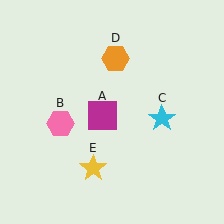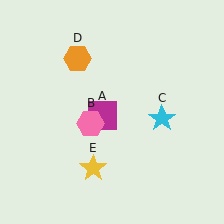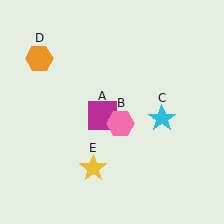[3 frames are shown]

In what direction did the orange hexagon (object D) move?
The orange hexagon (object D) moved left.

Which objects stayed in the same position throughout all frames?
Magenta square (object A) and cyan star (object C) and yellow star (object E) remained stationary.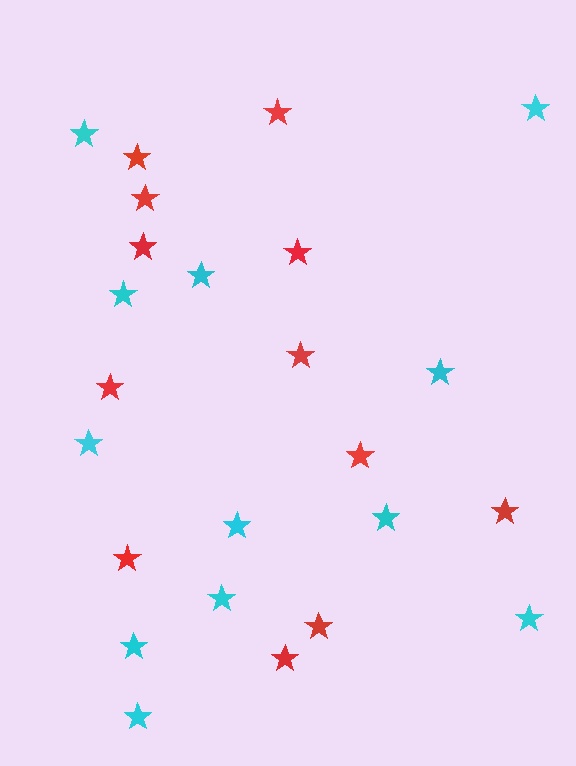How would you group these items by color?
There are 2 groups: one group of red stars (12) and one group of cyan stars (12).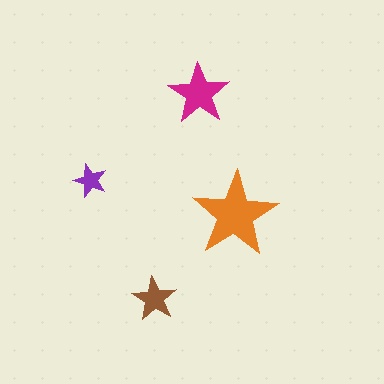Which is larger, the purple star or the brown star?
The brown one.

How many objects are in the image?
There are 4 objects in the image.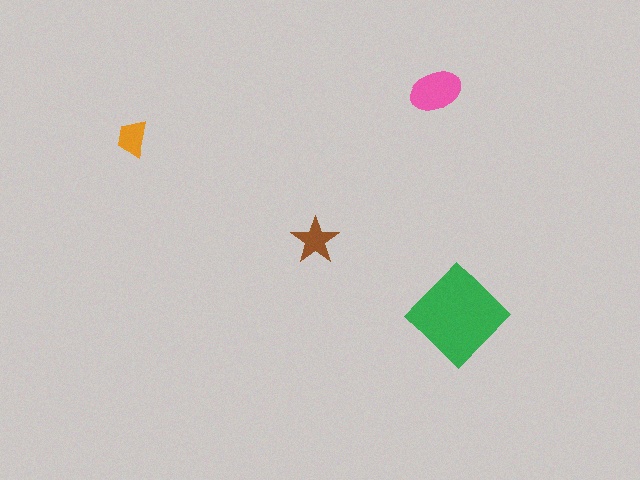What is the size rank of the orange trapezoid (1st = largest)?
4th.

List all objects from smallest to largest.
The orange trapezoid, the brown star, the pink ellipse, the green diamond.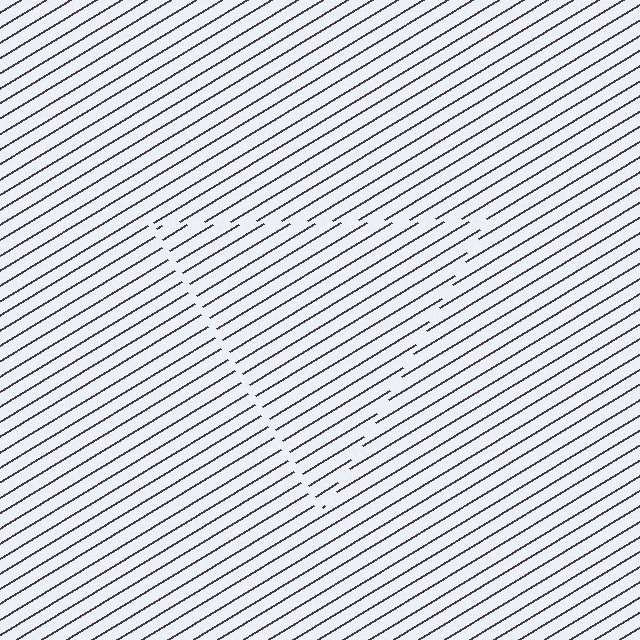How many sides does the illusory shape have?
3 sides — the line-ends trace a triangle.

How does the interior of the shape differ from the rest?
The interior of the shape contains the same grating, shifted by half a period — the contour is defined by the phase discontinuity where line-ends from the inner and outer gratings abut.